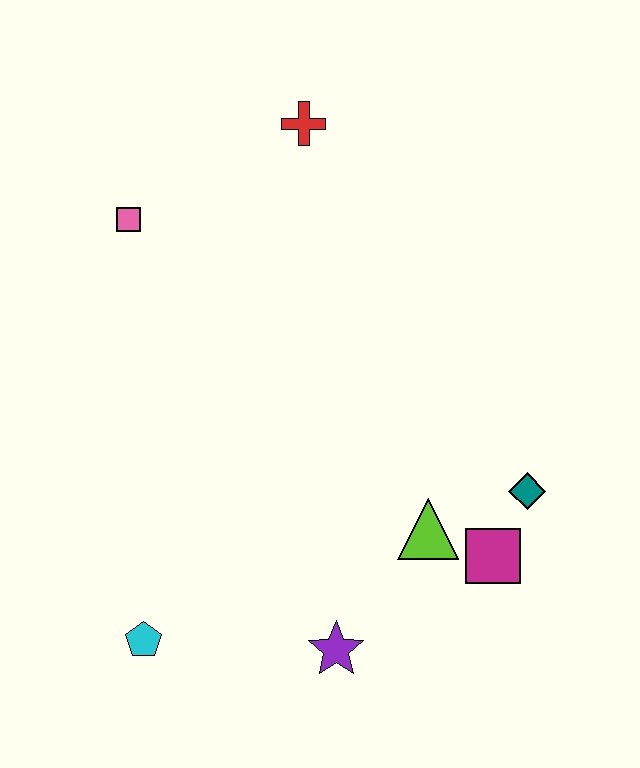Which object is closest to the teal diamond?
The magenta square is closest to the teal diamond.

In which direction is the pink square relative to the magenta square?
The pink square is to the left of the magenta square.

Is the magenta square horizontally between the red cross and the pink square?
No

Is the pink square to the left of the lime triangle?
Yes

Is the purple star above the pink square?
No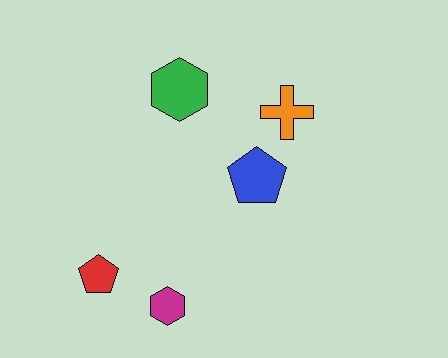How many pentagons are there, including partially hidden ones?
There are 2 pentagons.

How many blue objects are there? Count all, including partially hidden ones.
There is 1 blue object.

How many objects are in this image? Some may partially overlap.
There are 5 objects.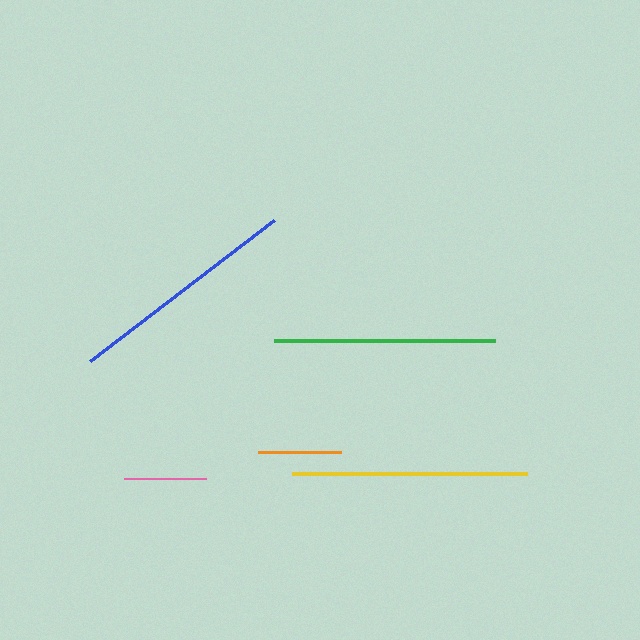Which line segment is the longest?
The yellow line is the longest at approximately 235 pixels.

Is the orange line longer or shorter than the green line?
The green line is longer than the orange line.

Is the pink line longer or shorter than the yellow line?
The yellow line is longer than the pink line.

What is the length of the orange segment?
The orange segment is approximately 83 pixels long.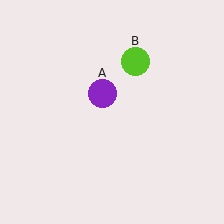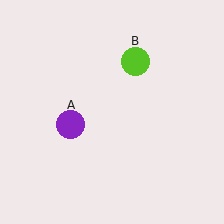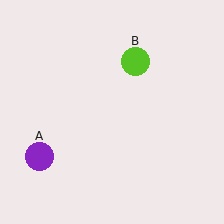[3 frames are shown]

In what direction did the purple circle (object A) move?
The purple circle (object A) moved down and to the left.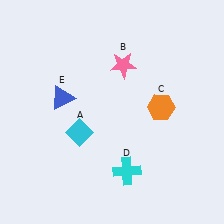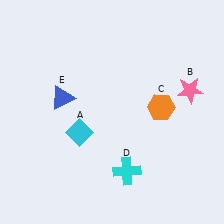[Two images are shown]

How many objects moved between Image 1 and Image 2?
1 object moved between the two images.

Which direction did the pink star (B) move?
The pink star (B) moved right.